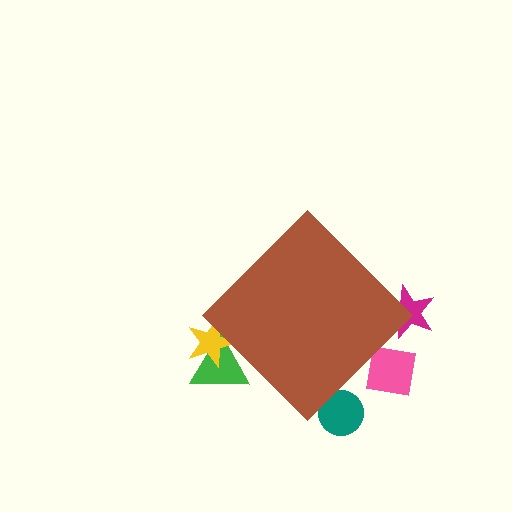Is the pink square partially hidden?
Yes, the pink square is partially hidden behind the brown diamond.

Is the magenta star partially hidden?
Yes, the magenta star is partially hidden behind the brown diamond.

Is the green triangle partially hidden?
Yes, the green triangle is partially hidden behind the brown diamond.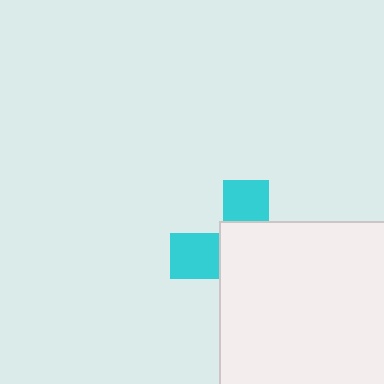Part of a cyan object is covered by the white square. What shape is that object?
It is a cross.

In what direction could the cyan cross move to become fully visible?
The cyan cross could move toward the upper-left. That would shift it out from behind the white square entirely.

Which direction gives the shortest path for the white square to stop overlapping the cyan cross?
Moving toward the lower-right gives the shortest separation.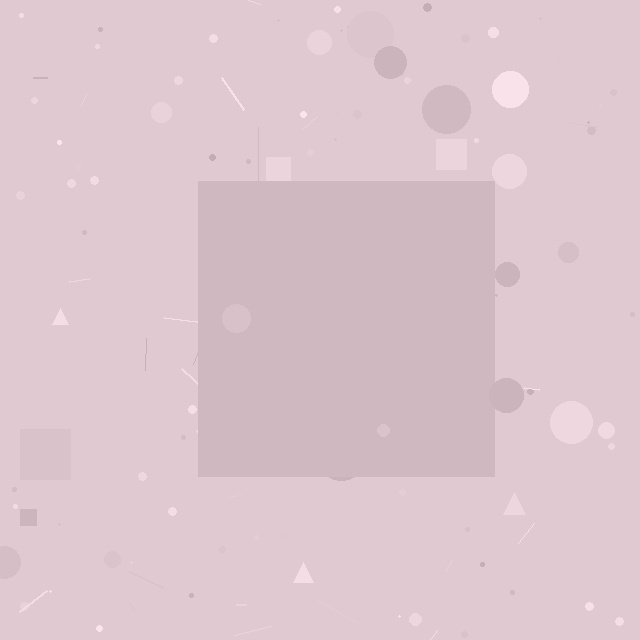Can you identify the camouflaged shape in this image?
The camouflaged shape is a square.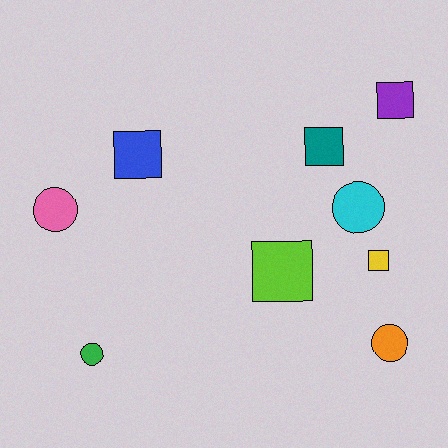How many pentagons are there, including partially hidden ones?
There are no pentagons.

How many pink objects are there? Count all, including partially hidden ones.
There is 1 pink object.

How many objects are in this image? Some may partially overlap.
There are 9 objects.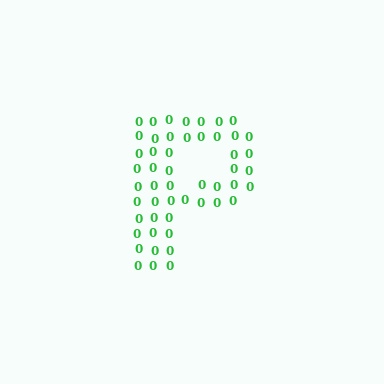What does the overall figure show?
The overall figure shows the letter P.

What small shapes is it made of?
It is made of small digit 0's.